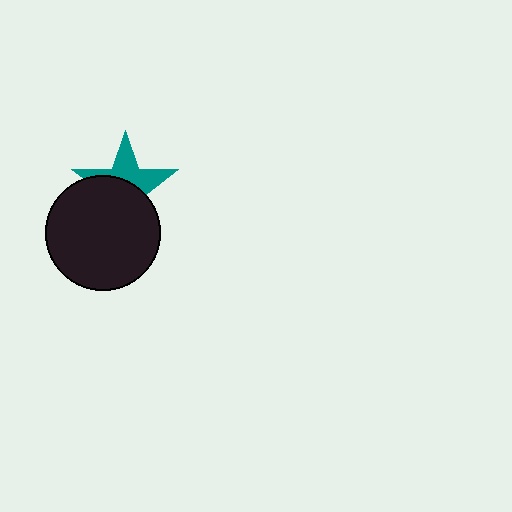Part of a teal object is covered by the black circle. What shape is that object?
It is a star.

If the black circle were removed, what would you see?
You would see the complete teal star.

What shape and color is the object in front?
The object in front is a black circle.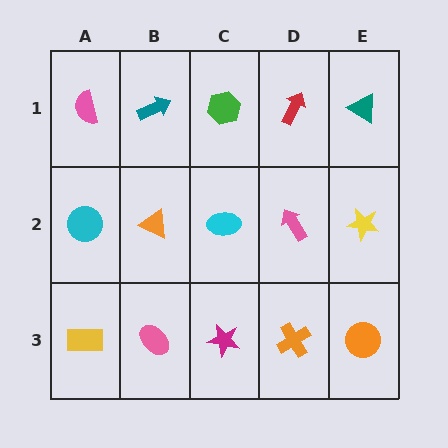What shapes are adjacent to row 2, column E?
A teal triangle (row 1, column E), an orange circle (row 3, column E), a pink arrow (row 2, column D).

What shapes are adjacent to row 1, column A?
A cyan circle (row 2, column A), a teal arrow (row 1, column B).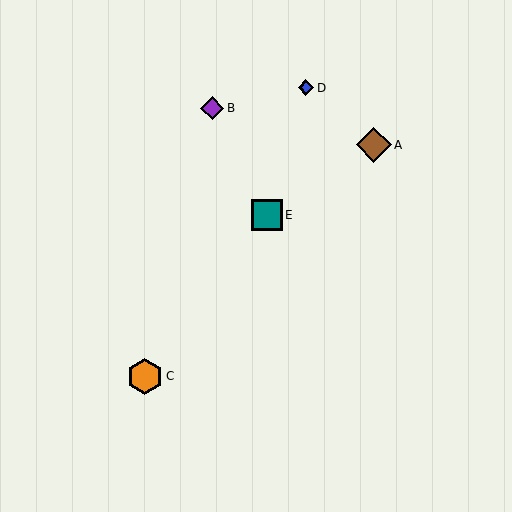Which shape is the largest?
The orange hexagon (labeled C) is the largest.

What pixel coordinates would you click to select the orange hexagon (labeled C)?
Click at (145, 376) to select the orange hexagon C.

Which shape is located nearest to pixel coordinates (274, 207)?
The teal square (labeled E) at (267, 215) is nearest to that location.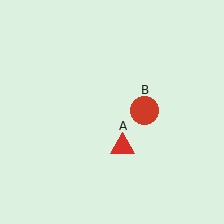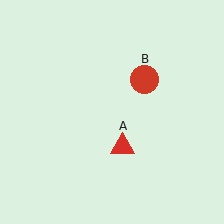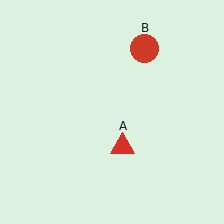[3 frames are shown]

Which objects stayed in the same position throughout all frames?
Red triangle (object A) remained stationary.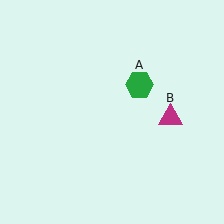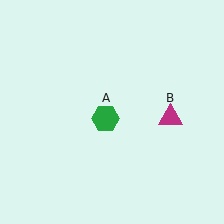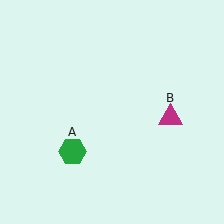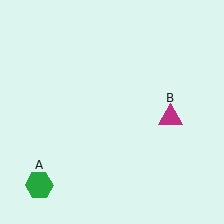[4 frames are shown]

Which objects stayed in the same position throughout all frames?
Magenta triangle (object B) remained stationary.